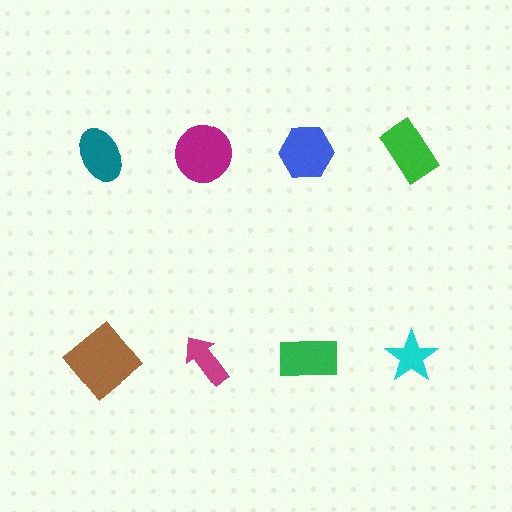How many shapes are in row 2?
4 shapes.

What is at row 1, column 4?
A green rectangle.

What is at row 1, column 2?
A magenta circle.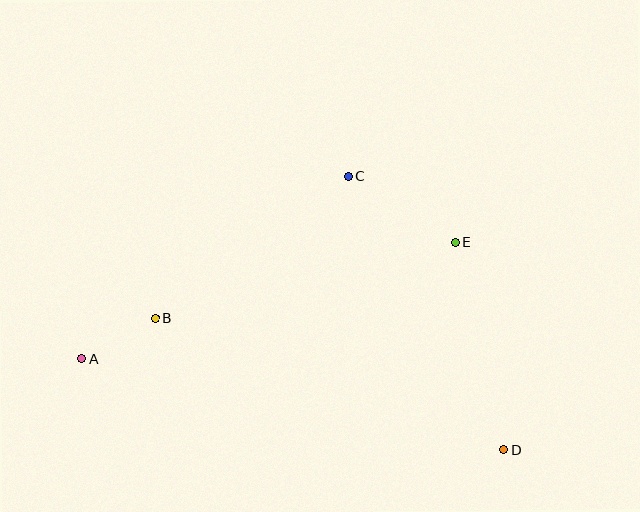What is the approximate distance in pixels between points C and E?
The distance between C and E is approximately 126 pixels.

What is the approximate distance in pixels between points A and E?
The distance between A and E is approximately 392 pixels.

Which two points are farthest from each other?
Points A and D are farthest from each other.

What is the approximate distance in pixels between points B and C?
The distance between B and C is approximately 241 pixels.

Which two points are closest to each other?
Points A and B are closest to each other.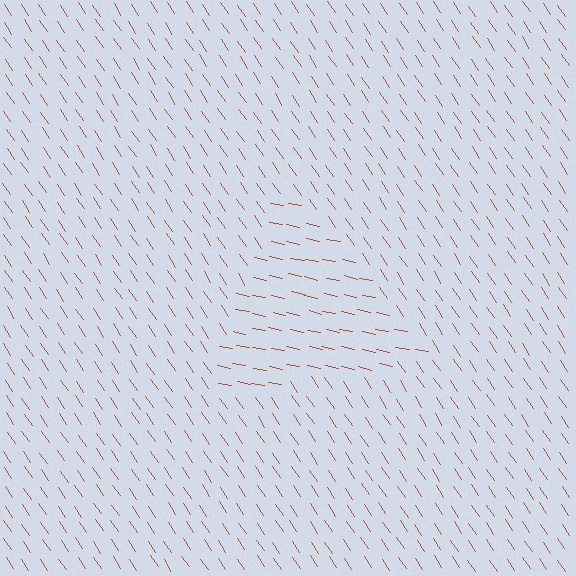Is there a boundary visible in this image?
Yes, there is a texture boundary formed by a change in line orientation.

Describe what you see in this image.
The image is filled with small brown line segments. A triangle region in the image has lines oriented differently from the surrounding lines, creating a visible texture boundary.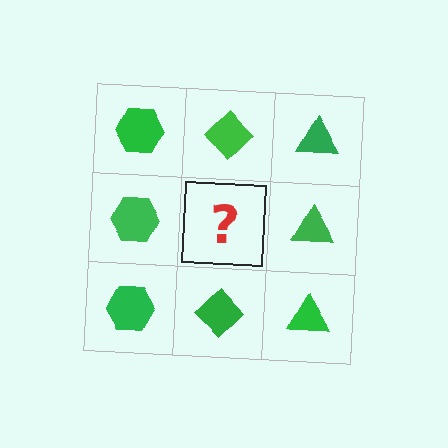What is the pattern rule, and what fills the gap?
The rule is that each column has a consistent shape. The gap should be filled with a green diamond.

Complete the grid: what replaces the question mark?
The question mark should be replaced with a green diamond.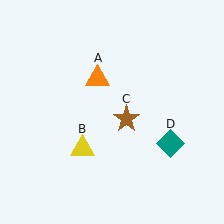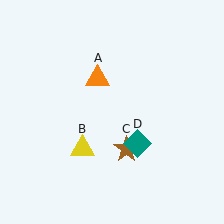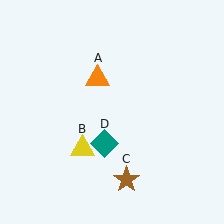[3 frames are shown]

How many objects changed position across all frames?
2 objects changed position: brown star (object C), teal diamond (object D).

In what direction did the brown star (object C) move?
The brown star (object C) moved down.